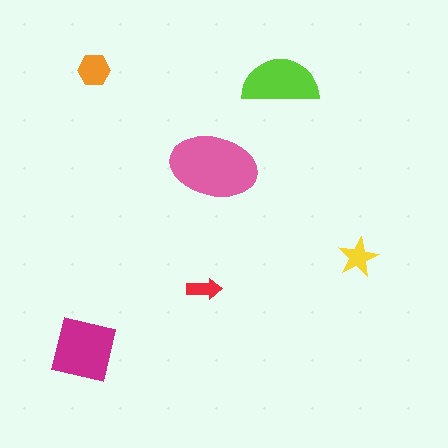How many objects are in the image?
There are 6 objects in the image.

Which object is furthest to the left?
The magenta square is leftmost.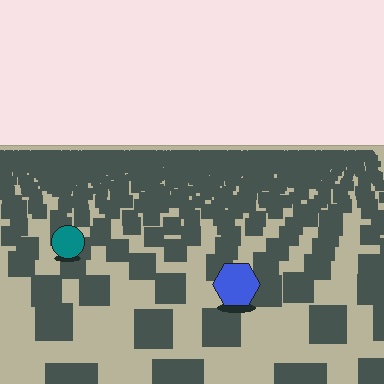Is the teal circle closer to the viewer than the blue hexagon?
No. The blue hexagon is closer — you can tell from the texture gradient: the ground texture is coarser near it.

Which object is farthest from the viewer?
The teal circle is farthest from the viewer. It appears smaller and the ground texture around it is denser.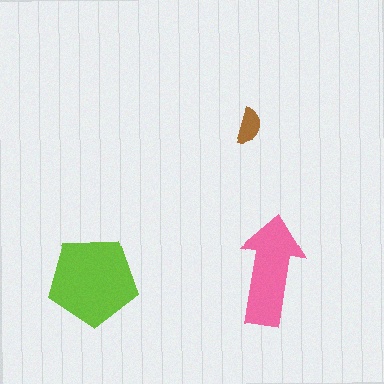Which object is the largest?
The lime pentagon.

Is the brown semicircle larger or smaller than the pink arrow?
Smaller.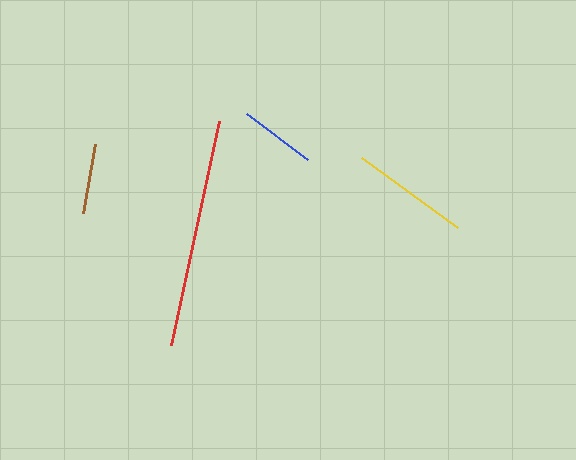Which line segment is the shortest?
The brown line is the shortest at approximately 70 pixels.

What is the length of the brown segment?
The brown segment is approximately 70 pixels long.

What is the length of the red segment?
The red segment is approximately 228 pixels long.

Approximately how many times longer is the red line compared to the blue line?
The red line is approximately 2.9 times the length of the blue line.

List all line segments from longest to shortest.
From longest to shortest: red, yellow, blue, brown.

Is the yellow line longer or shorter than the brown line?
The yellow line is longer than the brown line.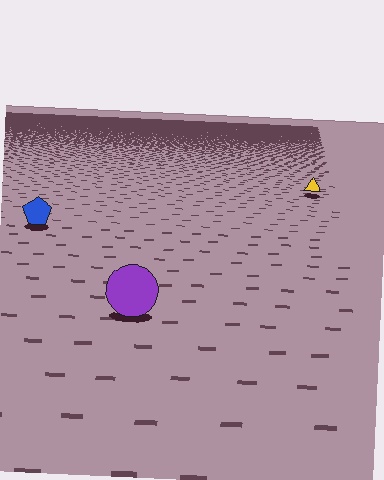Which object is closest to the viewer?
The purple circle is closest. The texture marks near it are larger and more spread out.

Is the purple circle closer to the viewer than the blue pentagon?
Yes. The purple circle is closer — you can tell from the texture gradient: the ground texture is coarser near it.